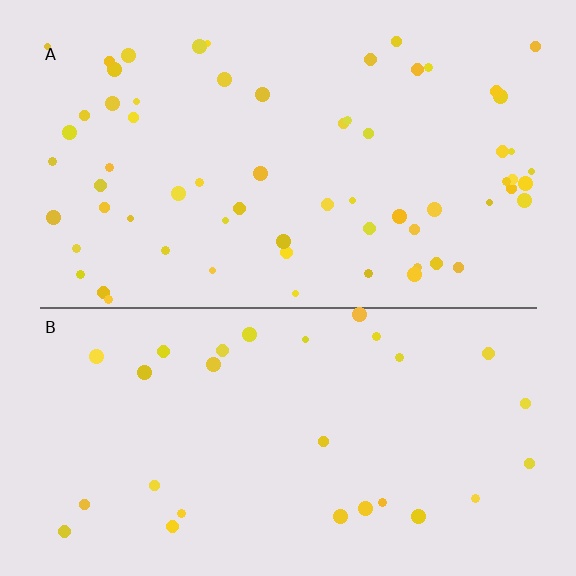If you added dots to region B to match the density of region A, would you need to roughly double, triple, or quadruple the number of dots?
Approximately double.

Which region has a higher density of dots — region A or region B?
A (the top).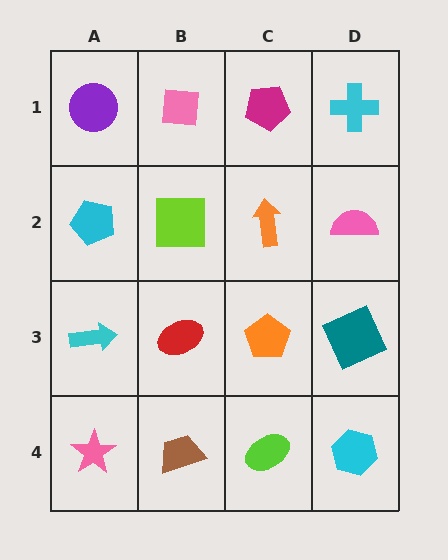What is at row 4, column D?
A cyan hexagon.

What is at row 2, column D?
A pink semicircle.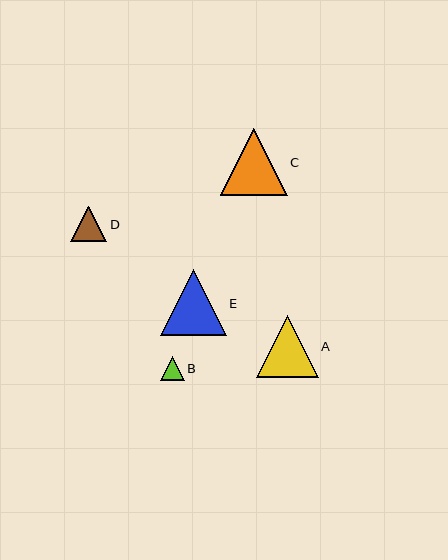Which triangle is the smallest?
Triangle B is the smallest with a size of approximately 24 pixels.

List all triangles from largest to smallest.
From largest to smallest: C, E, A, D, B.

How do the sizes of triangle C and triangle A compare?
Triangle C and triangle A are approximately the same size.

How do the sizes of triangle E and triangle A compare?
Triangle E and triangle A are approximately the same size.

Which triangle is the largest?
Triangle C is the largest with a size of approximately 66 pixels.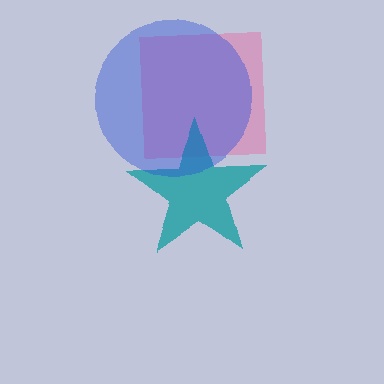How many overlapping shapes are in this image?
There are 3 overlapping shapes in the image.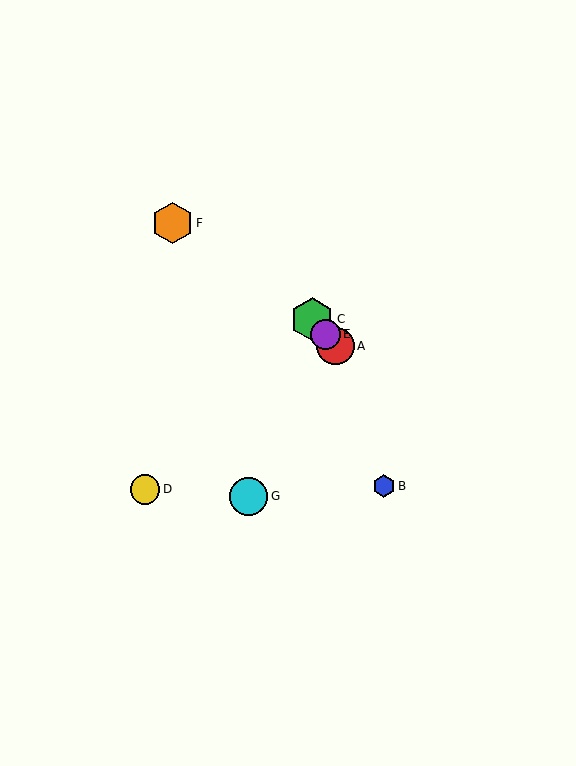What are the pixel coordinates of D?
Object D is at (145, 489).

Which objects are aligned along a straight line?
Objects A, C, E are aligned along a straight line.